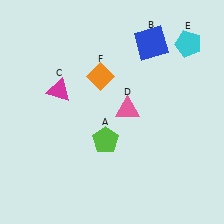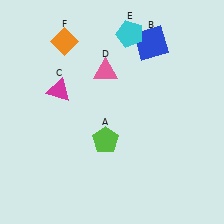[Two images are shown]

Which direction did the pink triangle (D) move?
The pink triangle (D) moved up.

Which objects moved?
The objects that moved are: the pink triangle (D), the cyan pentagon (E), the orange diamond (F).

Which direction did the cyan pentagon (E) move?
The cyan pentagon (E) moved left.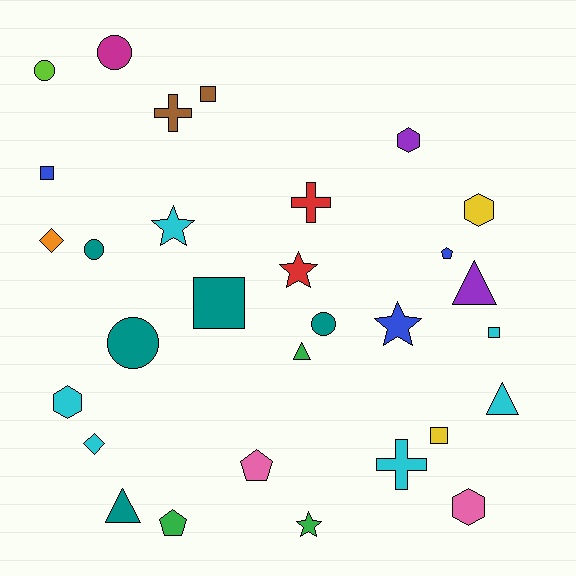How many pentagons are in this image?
There are 3 pentagons.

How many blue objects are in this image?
There are 3 blue objects.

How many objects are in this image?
There are 30 objects.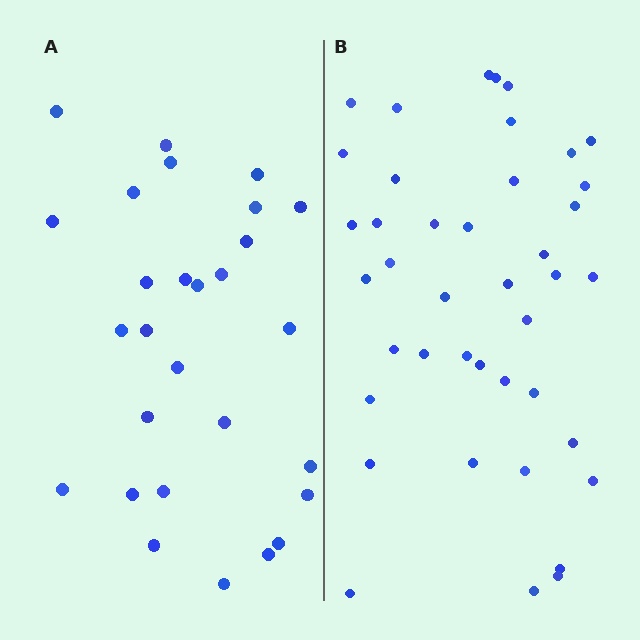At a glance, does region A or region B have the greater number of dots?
Region B (the right region) has more dots.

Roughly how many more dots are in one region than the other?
Region B has approximately 15 more dots than region A.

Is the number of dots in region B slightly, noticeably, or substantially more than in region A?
Region B has substantially more. The ratio is roughly 1.5 to 1.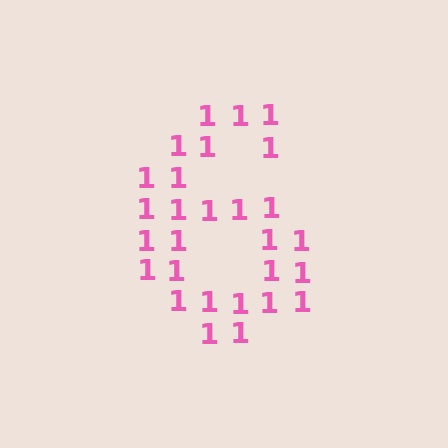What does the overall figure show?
The overall figure shows the digit 6.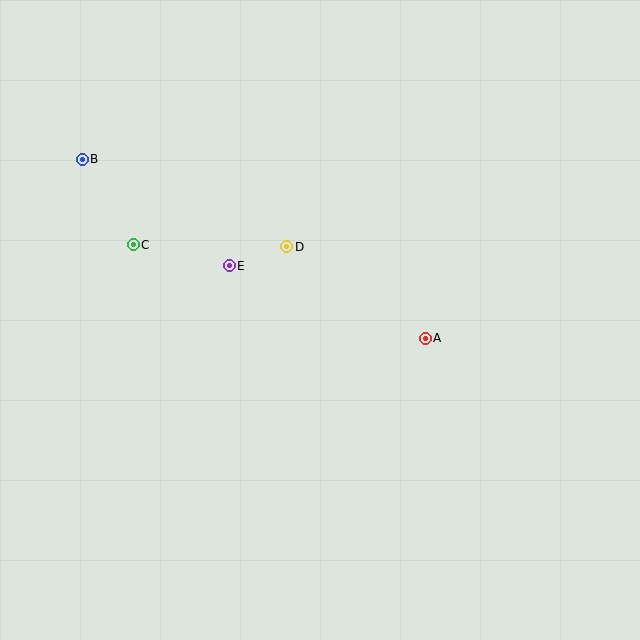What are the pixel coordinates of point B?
Point B is at (82, 159).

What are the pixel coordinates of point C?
Point C is at (133, 245).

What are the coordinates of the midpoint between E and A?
The midpoint between E and A is at (327, 302).